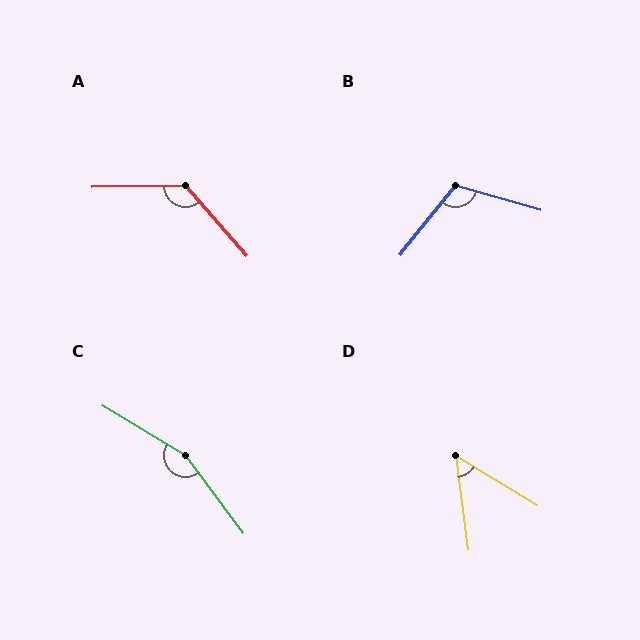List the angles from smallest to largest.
D (51°), B (112°), A (130°), C (158°).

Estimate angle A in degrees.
Approximately 130 degrees.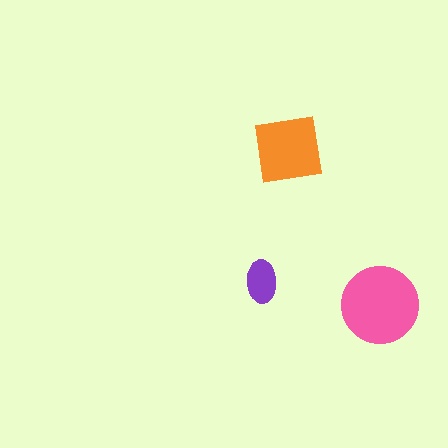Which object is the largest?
The pink circle.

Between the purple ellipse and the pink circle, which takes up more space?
The pink circle.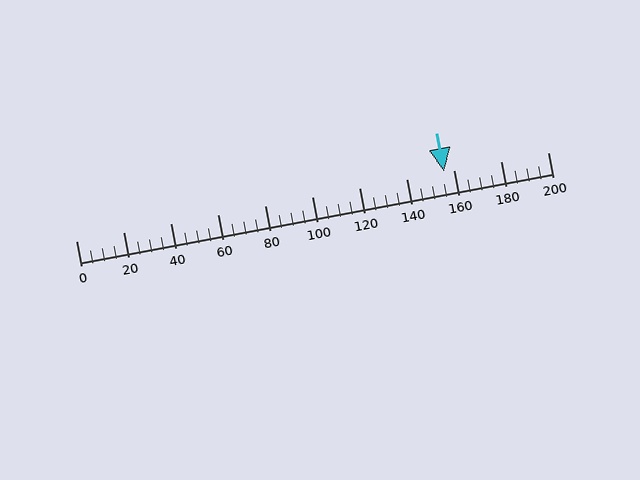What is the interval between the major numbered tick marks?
The major tick marks are spaced 20 units apart.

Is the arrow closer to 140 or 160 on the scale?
The arrow is closer to 160.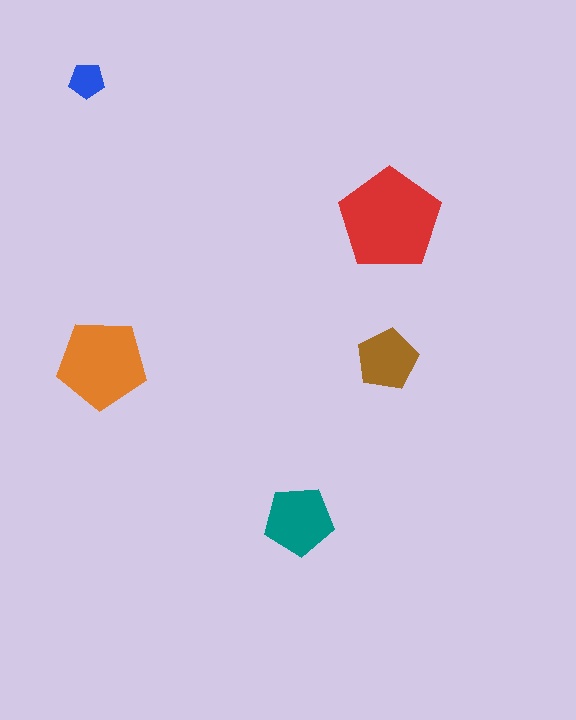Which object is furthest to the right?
The red pentagon is rightmost.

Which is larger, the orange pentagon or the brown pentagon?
The orange one.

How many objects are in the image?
There are 5 objects in the image.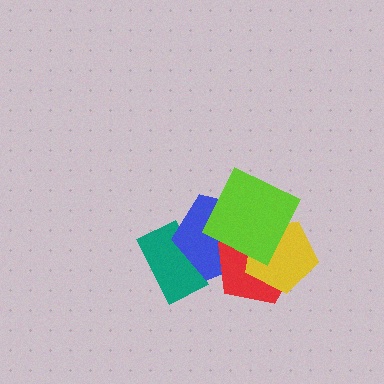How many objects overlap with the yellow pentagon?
3 objects overlap with the yellow pentagon.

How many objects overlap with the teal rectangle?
1 object overlaps with the teal rectangle.